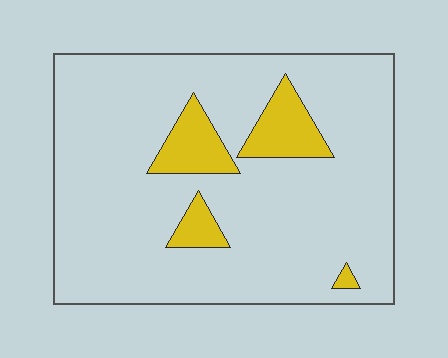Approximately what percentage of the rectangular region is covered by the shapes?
Approximately 10%.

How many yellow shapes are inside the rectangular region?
4.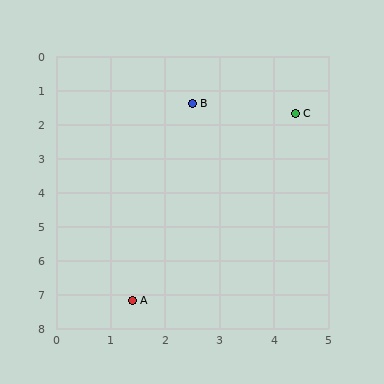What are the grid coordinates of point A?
Point A is at approximately (1.4, 7.2).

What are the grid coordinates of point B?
Point B is at approximately (2.5, 1.4).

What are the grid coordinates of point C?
Point C is at approximately (4.4, 1.7).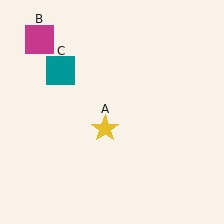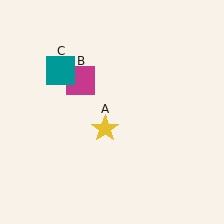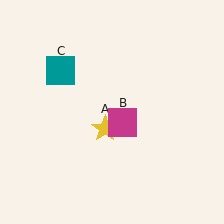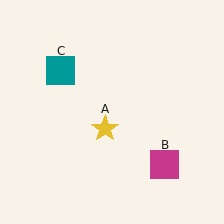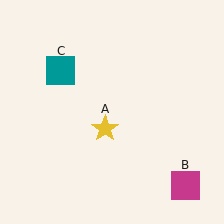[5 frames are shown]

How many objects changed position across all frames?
1 object changed position: magenta square (object B).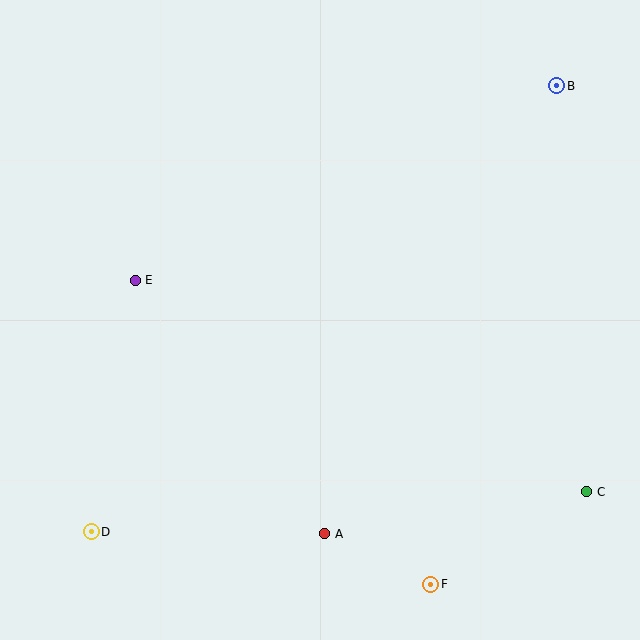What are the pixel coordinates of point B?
Point B is at (557, 86).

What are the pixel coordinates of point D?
Point D is at (91, 532).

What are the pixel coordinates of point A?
Point A is at (325, 534).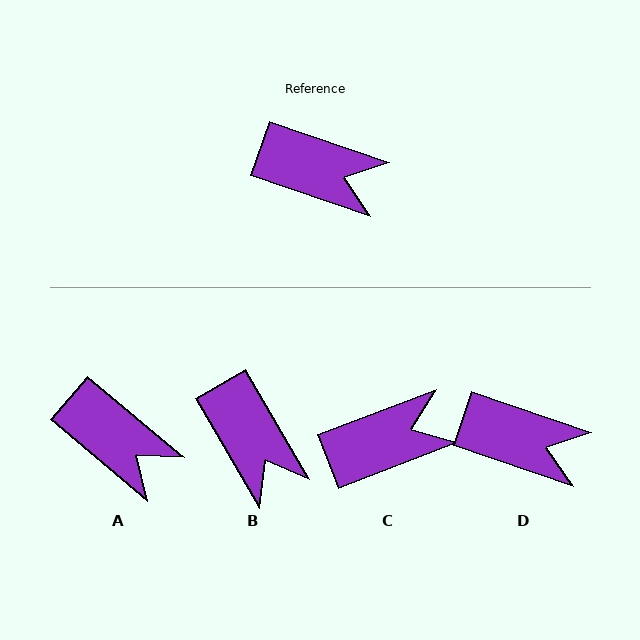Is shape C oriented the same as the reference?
No, it is off by about 40 degrees.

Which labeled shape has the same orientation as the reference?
D.